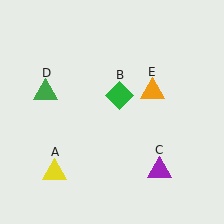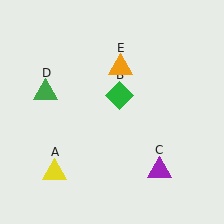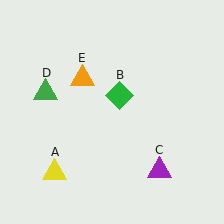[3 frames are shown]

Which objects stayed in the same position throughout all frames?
Yellow triangle (object A) and green diamond (object B) and purple triangle (object C) and green triangle (object D) remained stationary.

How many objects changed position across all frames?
1 object changed position: orange triangle (object E).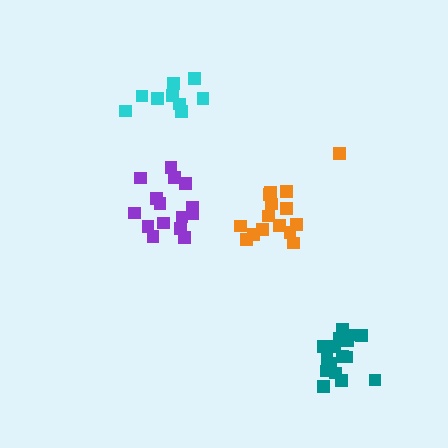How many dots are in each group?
Group 1: 15 dots, Group 2: 10 dots, Group 3: 16 dots, Group 4: 16 dots (57 total).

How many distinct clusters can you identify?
There are 4 distinct clusters.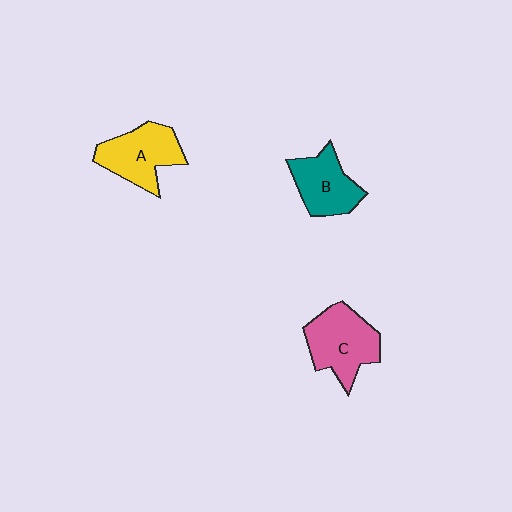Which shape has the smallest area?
Shape B (teal).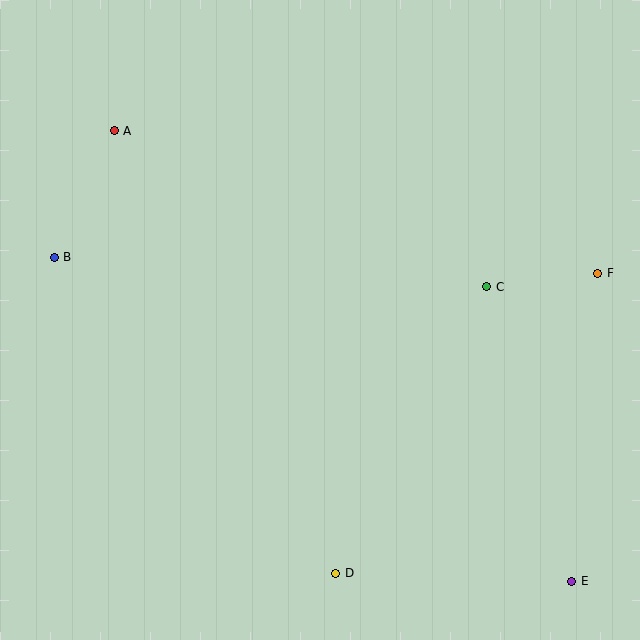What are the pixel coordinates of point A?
Point A is at (114, 131).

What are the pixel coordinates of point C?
Point C is at (487, 287).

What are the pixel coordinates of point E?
Point E is at (572, 581).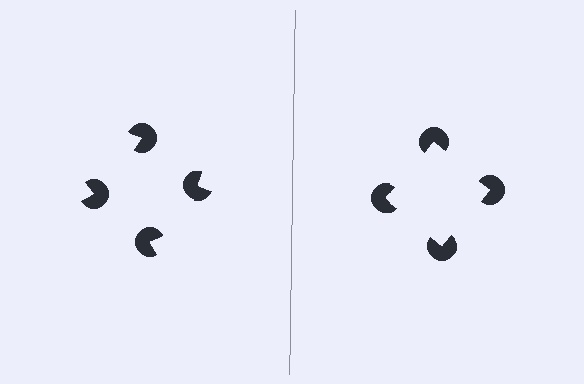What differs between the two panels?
The pac-man discs are positioned identically on both sides; only the wedge orientations differ. On the right they align to a square; on the left they are misaligned.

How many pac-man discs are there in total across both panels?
8 — 4 on each side.